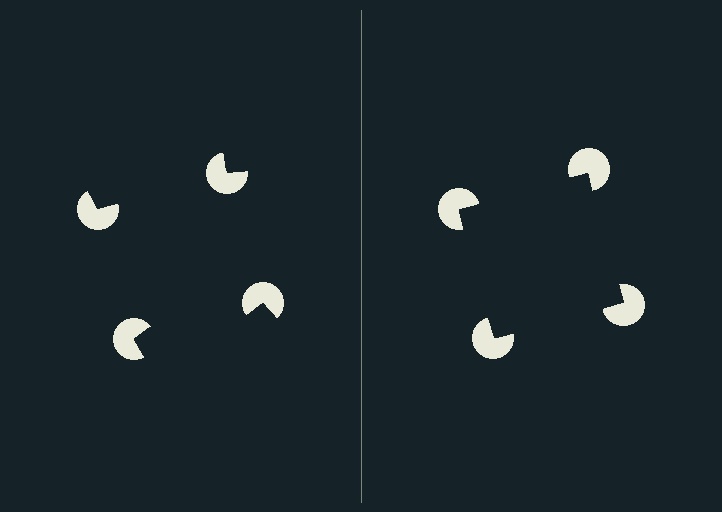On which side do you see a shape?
An illusory square appears on the right side. On the left side the wedge cuts are rotated, so no coherent shape forms.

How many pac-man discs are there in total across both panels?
8 — 4 on each side.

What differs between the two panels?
The pac-man discs are positioned identically on both sides; only the wedge orientations differ. On the right they align to a square; on the left they are misaligned.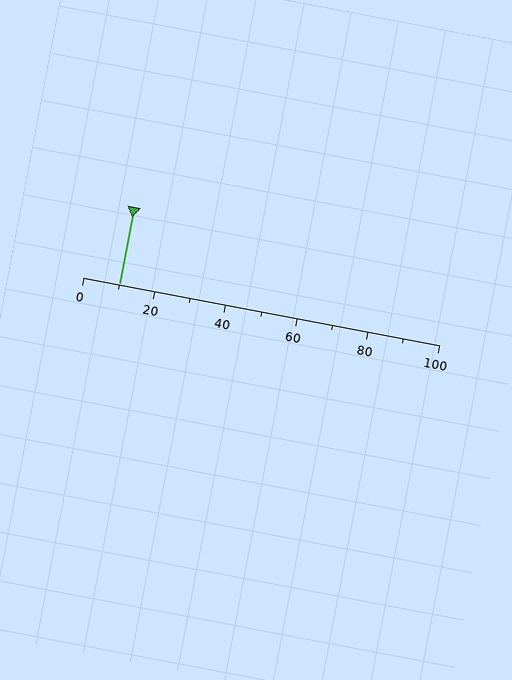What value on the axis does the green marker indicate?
The marker indicates approximately 10.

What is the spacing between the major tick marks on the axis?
The major ticks are spaced 20 apart.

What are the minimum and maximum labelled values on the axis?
The axis runs from 0 to 100.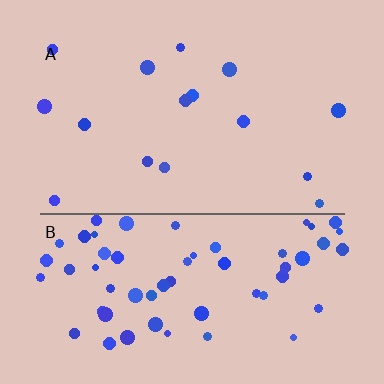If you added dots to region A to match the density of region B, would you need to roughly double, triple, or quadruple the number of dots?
Approximately quadruple.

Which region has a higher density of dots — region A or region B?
B (the bottom).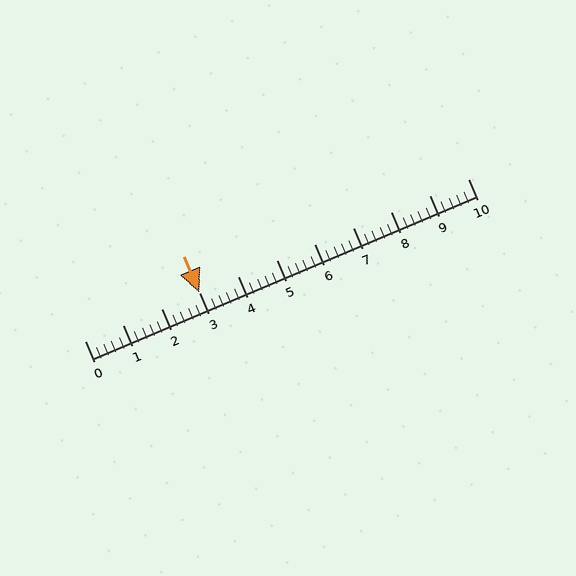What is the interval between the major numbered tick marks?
The major tick marks are spaced 1 units apart.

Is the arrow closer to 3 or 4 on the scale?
The arrow is closer to 3.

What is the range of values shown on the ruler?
The ruler shows values from 0 to 10.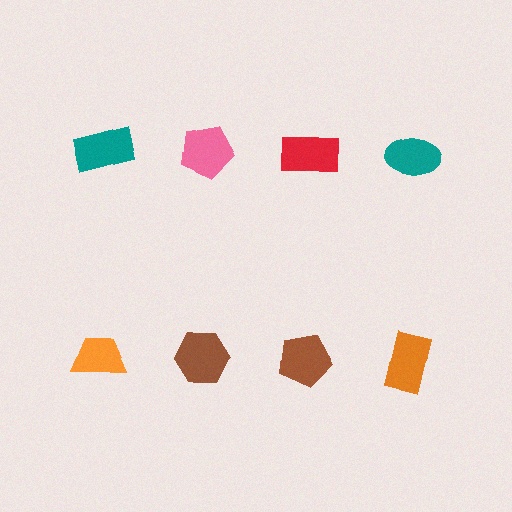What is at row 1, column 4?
A teal ellipse.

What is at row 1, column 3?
A red rectangle.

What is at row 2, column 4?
An orange rectangle.